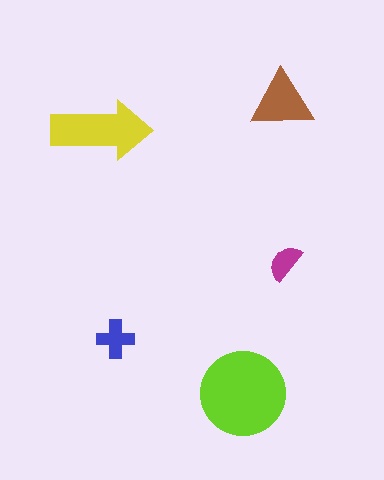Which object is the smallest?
The magenta semicircle.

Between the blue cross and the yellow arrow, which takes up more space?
The yellow arrow.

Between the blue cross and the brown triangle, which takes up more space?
The brown triangle.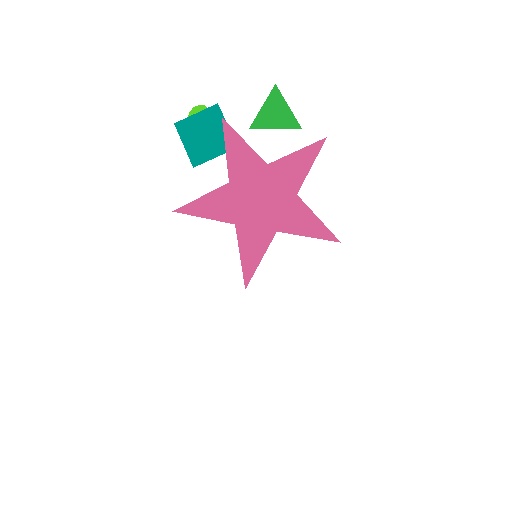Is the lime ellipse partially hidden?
Yes, the lime ellipse is partially hidden behind the pink star.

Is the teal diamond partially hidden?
Yes, the teal diamond is partially hidden behind the pink star.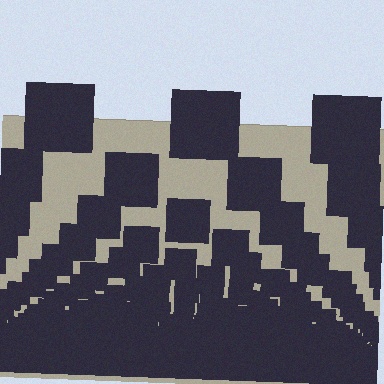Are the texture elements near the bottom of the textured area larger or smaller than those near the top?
Smaller. The gradient is inverted — elements near the bottom are smaller and denser.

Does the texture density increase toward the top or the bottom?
Density increases toward the bottom.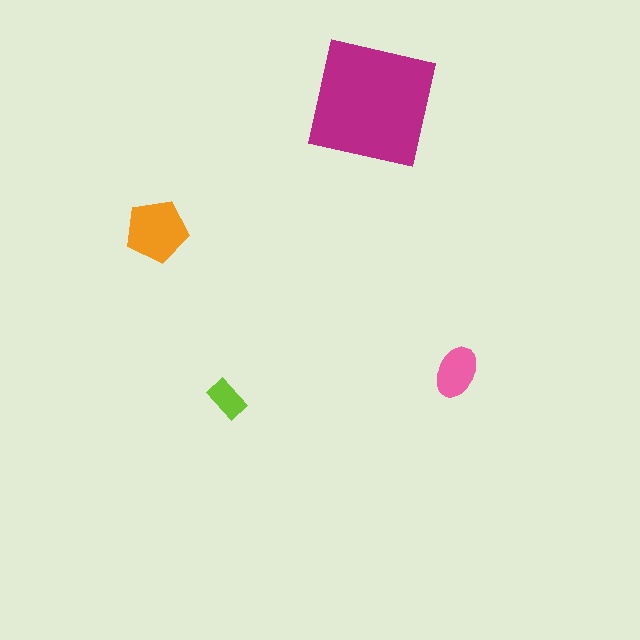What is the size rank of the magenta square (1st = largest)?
1st.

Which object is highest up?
The magenta square is topmost.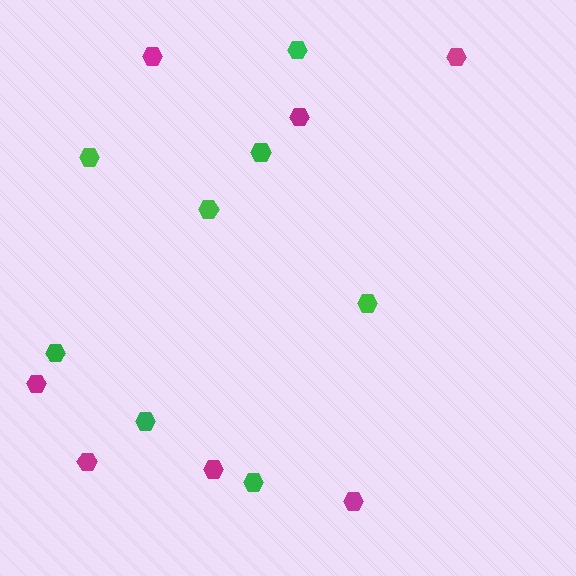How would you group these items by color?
There are 2 groups: one group of green hexagons (8) and one group of magenta hexagons (7).